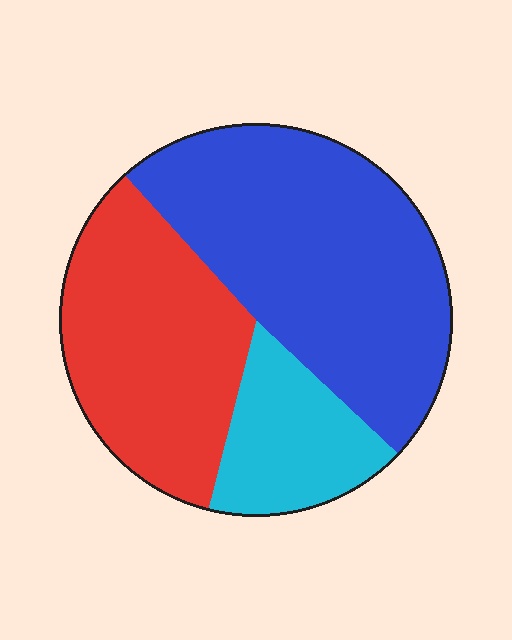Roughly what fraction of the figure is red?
Red takes up about one third (1/3) of the figure.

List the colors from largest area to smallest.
From largest to smallest: blue, red, cyan.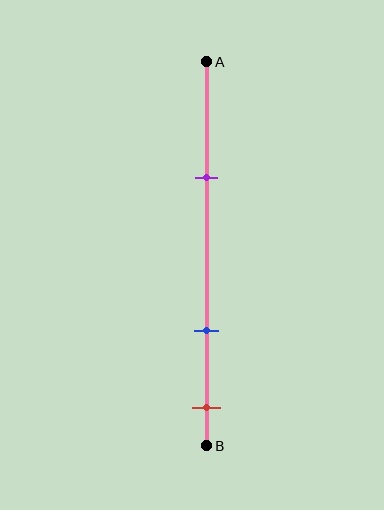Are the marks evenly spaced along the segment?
No, the marks are not evenly spaced.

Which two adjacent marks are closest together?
The blue and red marks are the closest adjacent pair.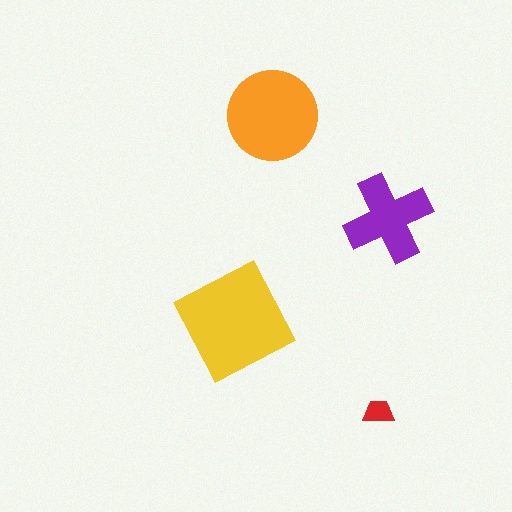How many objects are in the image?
There are 4 objects in the image.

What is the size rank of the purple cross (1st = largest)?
3rd.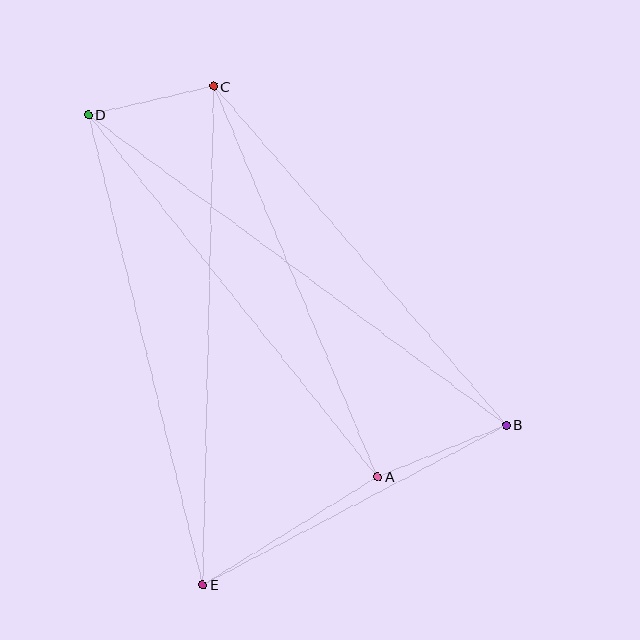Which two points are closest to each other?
Points C and D are closest to each other.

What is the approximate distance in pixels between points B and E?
The distance between B and E is approximately 343 pixels.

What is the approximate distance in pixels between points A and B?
The distance between A and B is approximately 139 pixels.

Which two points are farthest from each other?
Points B and D are farthest from each other.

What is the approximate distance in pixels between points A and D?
The distance between A and D is approximately 463 pixels.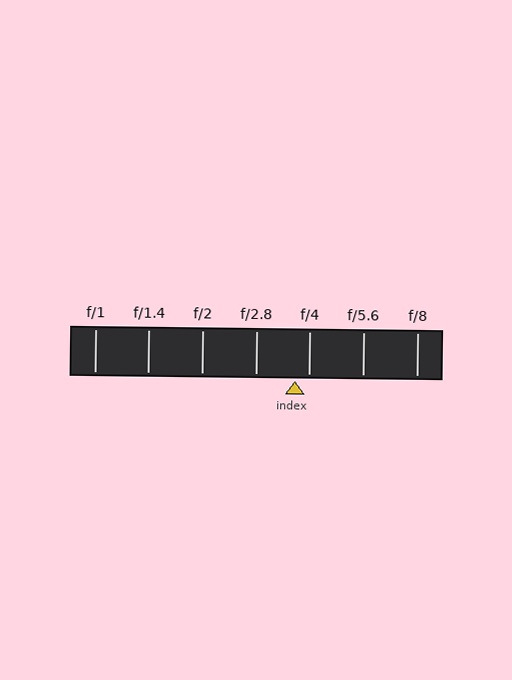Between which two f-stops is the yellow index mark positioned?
The index mark is between f/2.8 and f/4.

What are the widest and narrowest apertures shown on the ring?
The widest aperture shown is f/1 and the narrowest is f/8.